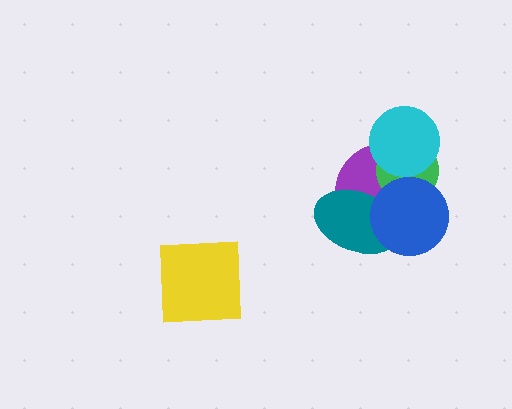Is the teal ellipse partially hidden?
Yes, it is partially covered by another shape.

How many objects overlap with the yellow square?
0 objects overlap with the yellow square.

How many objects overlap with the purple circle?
4 objects overlap with the purple circle.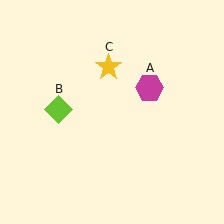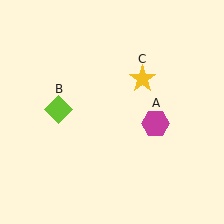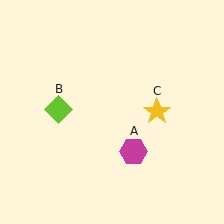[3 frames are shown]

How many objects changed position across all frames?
2 objects changed position: magenta hexagon (object A), yellow star (object C).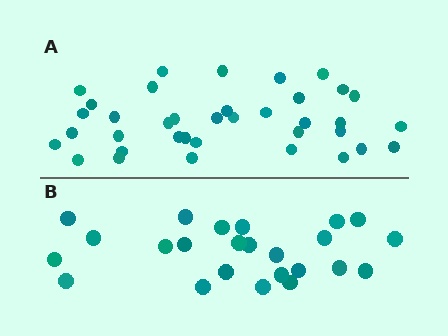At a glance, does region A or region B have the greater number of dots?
Region A (the top region) has more dots.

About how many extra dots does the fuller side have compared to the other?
Region A has approximately 15 more dots than region B.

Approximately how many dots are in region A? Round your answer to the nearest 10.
About 40 dots. (The exact count is 37, which rounds to 40.)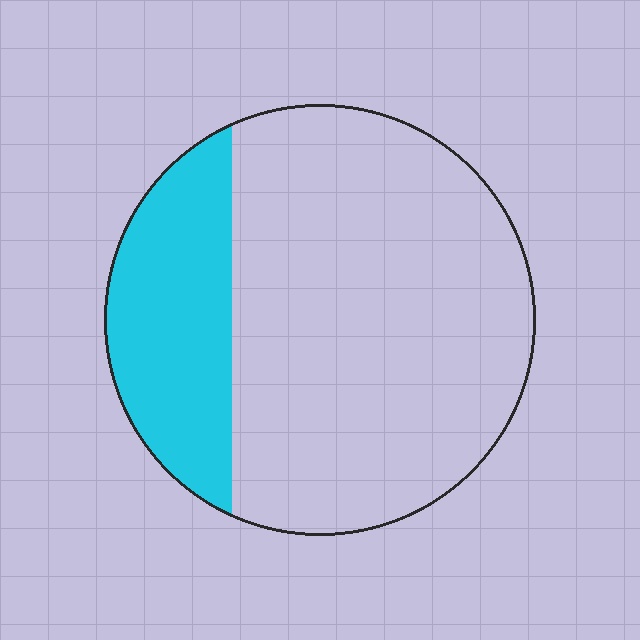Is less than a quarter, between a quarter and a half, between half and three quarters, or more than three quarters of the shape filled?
Less than a quarter.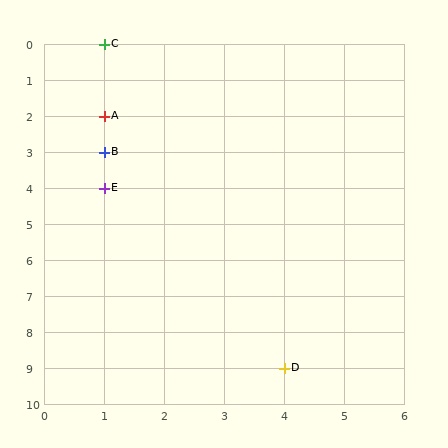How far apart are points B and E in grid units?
Points B and E are 1 row apart.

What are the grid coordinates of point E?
Point E is at grid coordinates (1, 4).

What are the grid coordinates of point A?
Point A is at grid coordinates (1, 2).